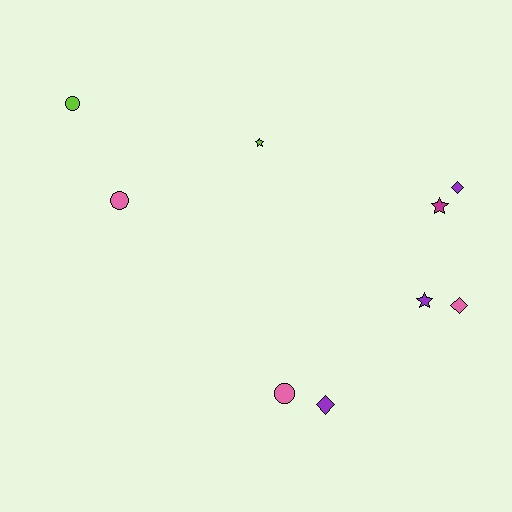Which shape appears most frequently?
Star, with 3 objects.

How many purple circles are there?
There are no purple circles.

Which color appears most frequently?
Pink, with 3 objects.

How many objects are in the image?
There are 9 objects.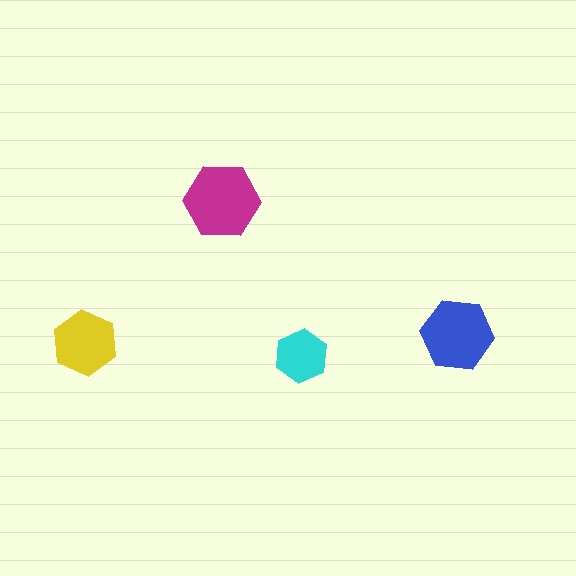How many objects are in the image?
There are 4 objects in the image.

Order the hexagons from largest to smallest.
the magenta one, the blue one, the yellow one, the cyan one.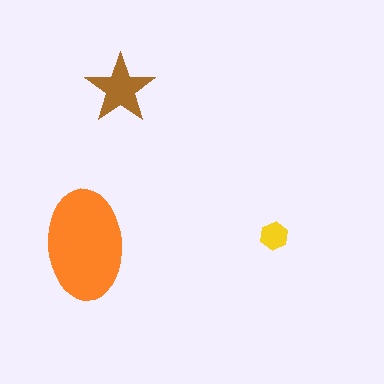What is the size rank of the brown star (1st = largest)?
2nd.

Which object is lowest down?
The orange ellipse is bottommost.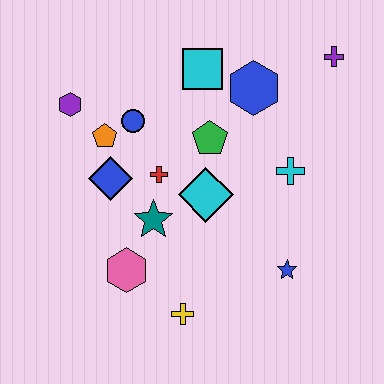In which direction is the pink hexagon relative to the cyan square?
The pink hexagon is below the cyan square.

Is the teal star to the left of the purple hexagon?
No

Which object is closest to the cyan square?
The blue hexagon is closest to the cyan square.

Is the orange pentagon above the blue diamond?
Yes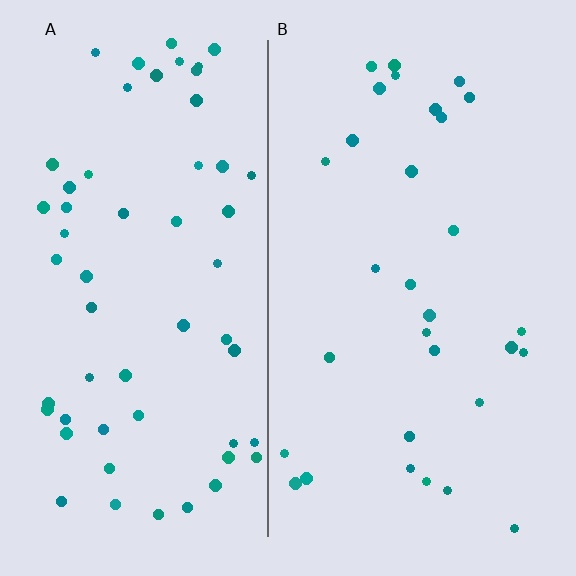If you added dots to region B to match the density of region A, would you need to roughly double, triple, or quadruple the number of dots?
Approximately double.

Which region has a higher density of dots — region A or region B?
A (the left).